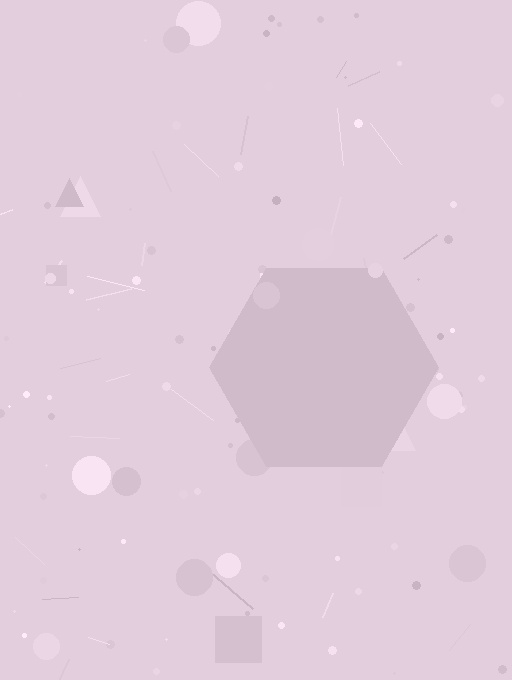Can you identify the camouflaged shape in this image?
The camouflaged shape is a hexagon.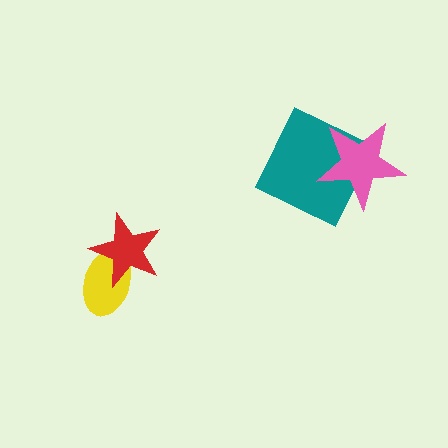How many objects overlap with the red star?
1 object overlaps with the red star.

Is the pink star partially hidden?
No, no other shape covers it.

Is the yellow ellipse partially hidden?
Yes, it is partially covered by another shape.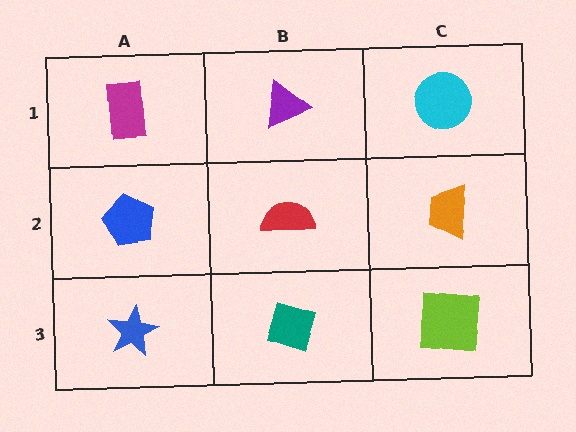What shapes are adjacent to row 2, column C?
A cyan circle (row 1, column C), a lime square (row 3, column C), a red semicircle (row 2, column B).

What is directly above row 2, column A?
A magenta rectangle.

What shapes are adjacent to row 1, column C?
An orange trapezoid (row 2, column C), a purple triangle (row 1, column B).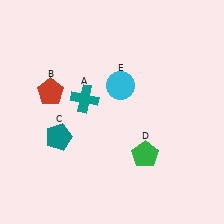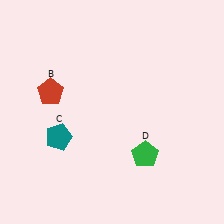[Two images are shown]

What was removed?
The teal cross (A), the cyan circle (E) were removed in Image 2.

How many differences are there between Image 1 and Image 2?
There are 2 differences between the two images.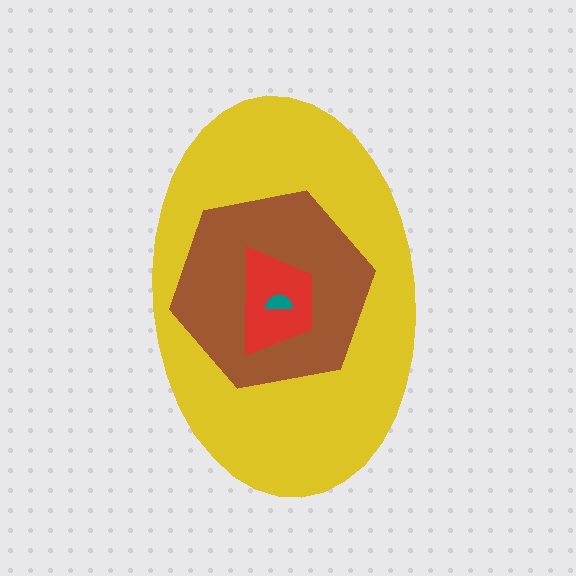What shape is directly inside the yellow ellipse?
The brown hexagon.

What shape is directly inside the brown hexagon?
The red trapezoid.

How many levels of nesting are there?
4.